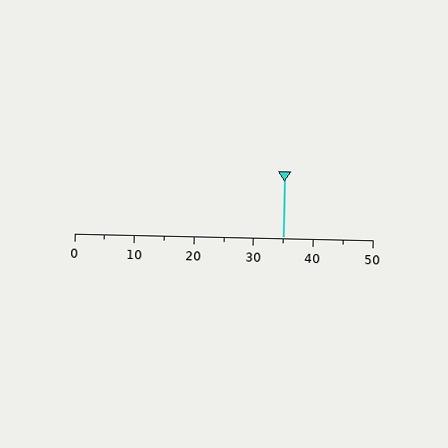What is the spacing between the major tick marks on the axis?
The major ticks are spaced 10 apart.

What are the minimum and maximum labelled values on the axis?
The axis runs from 0 to 50.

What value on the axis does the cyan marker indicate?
The marker indicates approximately 35.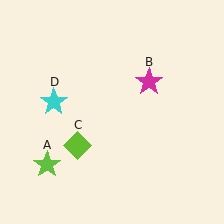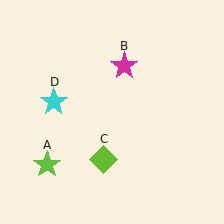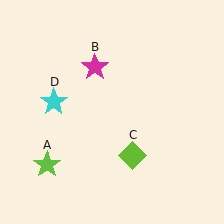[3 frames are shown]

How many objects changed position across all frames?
2 objects changed position: magenta star (object B), lime diamond (object C).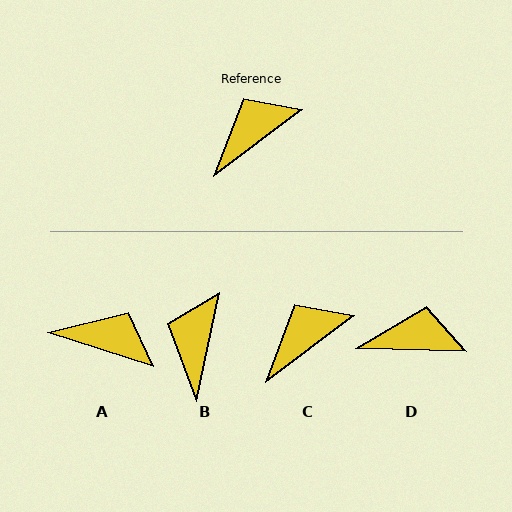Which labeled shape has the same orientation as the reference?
C.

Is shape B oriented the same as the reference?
No, it is off by about 41 degrees.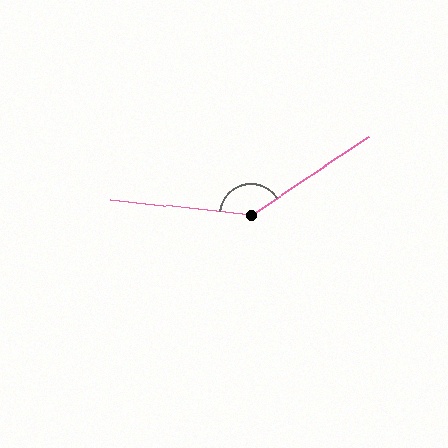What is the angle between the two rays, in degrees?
Approximately 140 degrees.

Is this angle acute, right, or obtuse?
It is obtuse.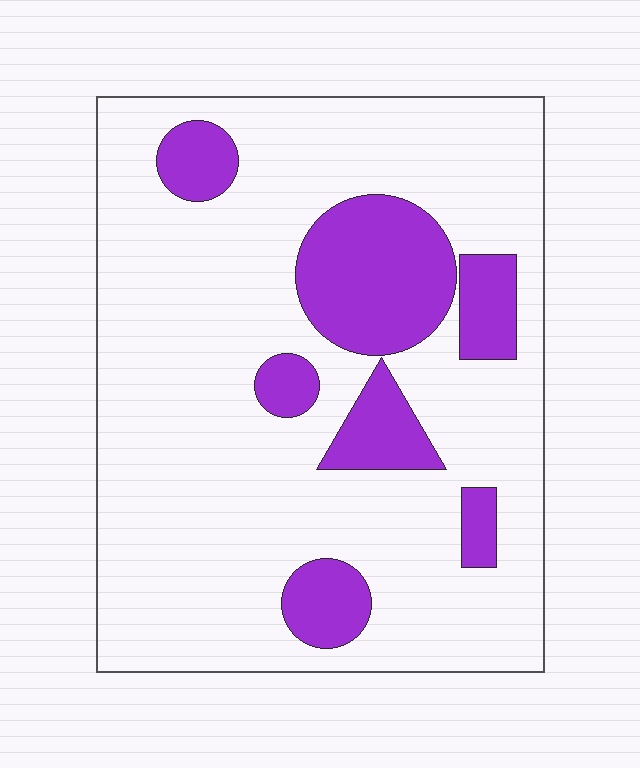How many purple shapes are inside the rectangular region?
7.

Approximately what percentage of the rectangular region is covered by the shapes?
Approximately 20%.